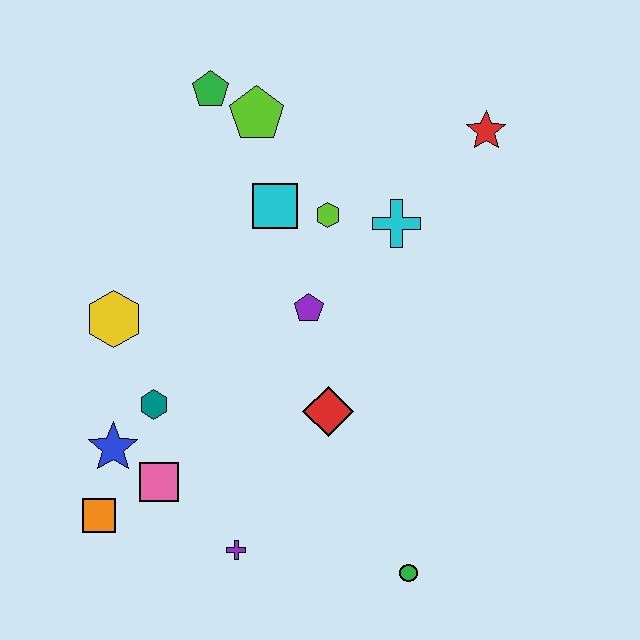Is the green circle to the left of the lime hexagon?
No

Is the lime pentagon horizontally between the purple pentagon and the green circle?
No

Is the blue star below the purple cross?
No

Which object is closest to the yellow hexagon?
The teal hexagon is closest to the yellow hexagon.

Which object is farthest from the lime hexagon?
The orange square is farthest from the lime hexagon.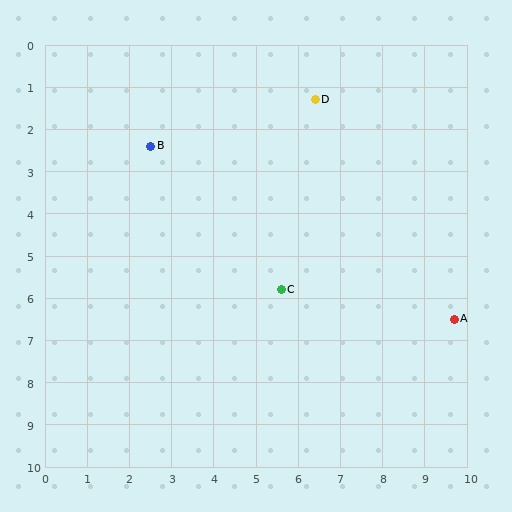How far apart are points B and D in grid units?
Points B and D are about 4.1 grid units apart.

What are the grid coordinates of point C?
Point C is at approximately (5.6, 5.8).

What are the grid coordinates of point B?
Point B is at approximately (2.5, 2.4).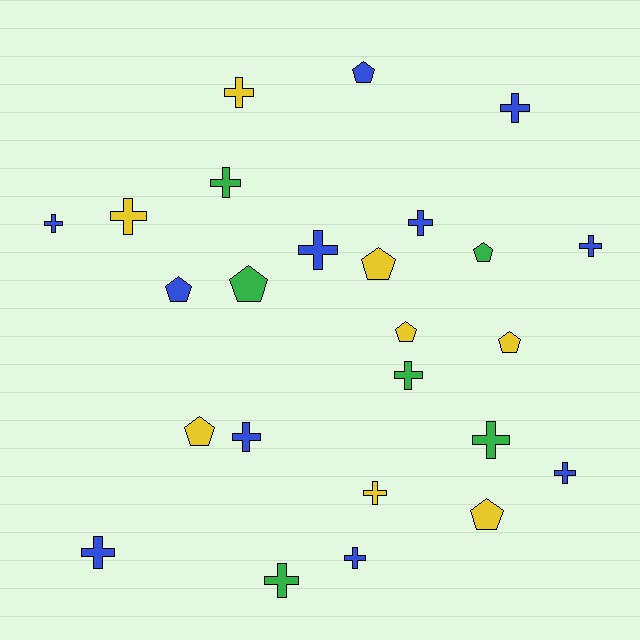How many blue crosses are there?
There are 9 blue crosses.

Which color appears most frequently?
Blue, with 11 objects.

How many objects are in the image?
There are 25 objects.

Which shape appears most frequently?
Cross, with 16 objects.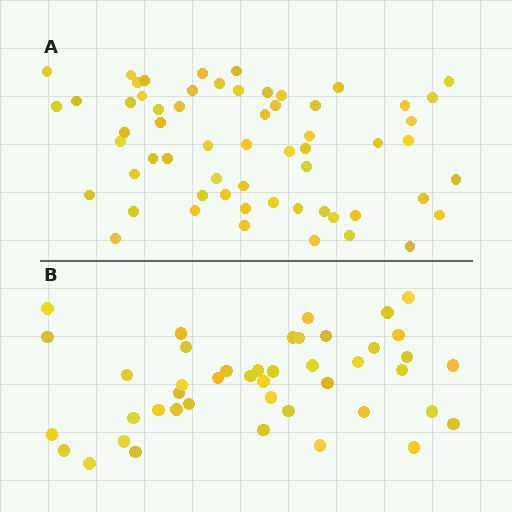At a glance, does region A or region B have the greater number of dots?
Region A (the top region) has more dots.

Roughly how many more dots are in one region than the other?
Region A has approximately 15 more dots than region B.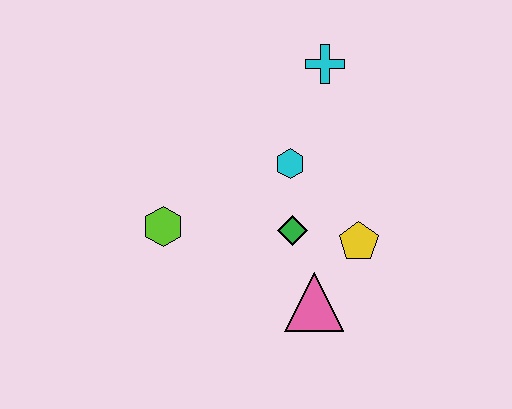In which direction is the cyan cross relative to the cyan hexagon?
The cyan cross is above the cyan hexagon.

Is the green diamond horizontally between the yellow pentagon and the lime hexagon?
Yes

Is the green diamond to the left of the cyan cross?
Yes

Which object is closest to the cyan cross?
The cyan hexagon is closest to the cyan cross.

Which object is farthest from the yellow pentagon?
The lime hexagon is farthest from the yellow pentagon.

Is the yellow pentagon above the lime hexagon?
No